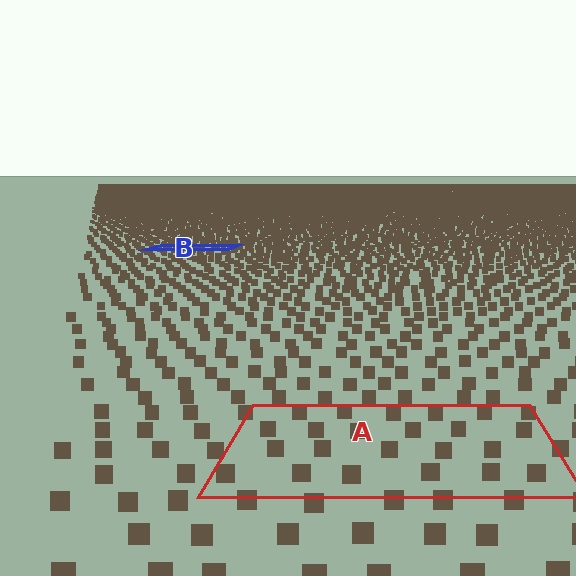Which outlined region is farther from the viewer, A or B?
Region B is farther from the viewer — the texture elements inside it appear smaller and more densely packed.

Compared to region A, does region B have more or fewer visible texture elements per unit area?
Region B has more texture elements per unit area — they are packed more densely because it is farther away.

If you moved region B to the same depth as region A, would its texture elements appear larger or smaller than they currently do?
They would appear larger. At a closer depth, the same texture elements are projected at a bigger on-screen size.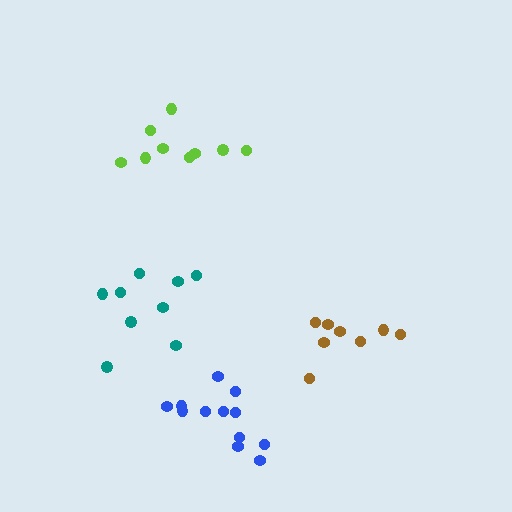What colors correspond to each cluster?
The clusters are colored: blue, lime, teal, brown.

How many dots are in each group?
Group 1: 12 dots, Group 2: 9 dots, Group 3: 9 dots, Group 4: 8 dots (38 total).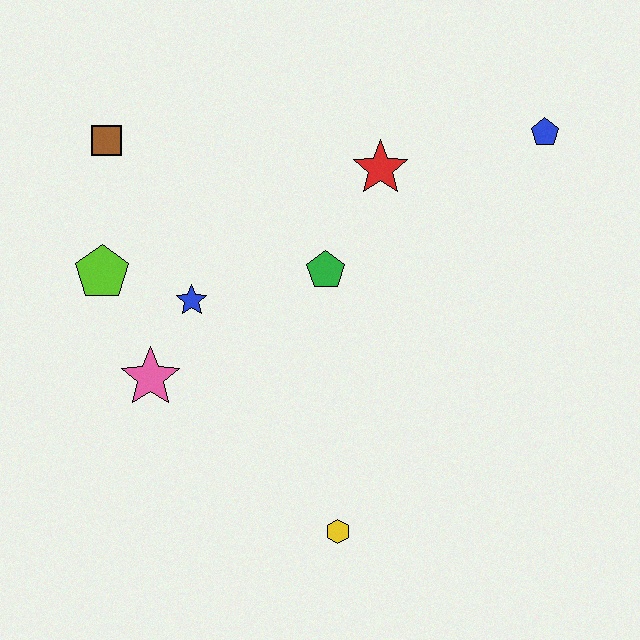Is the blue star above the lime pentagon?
No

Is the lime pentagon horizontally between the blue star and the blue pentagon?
No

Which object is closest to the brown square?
The lime pentagon is closest to the brown square.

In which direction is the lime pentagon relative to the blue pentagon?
The lime pentagon is to the left of the blue pentagon.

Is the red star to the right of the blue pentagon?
No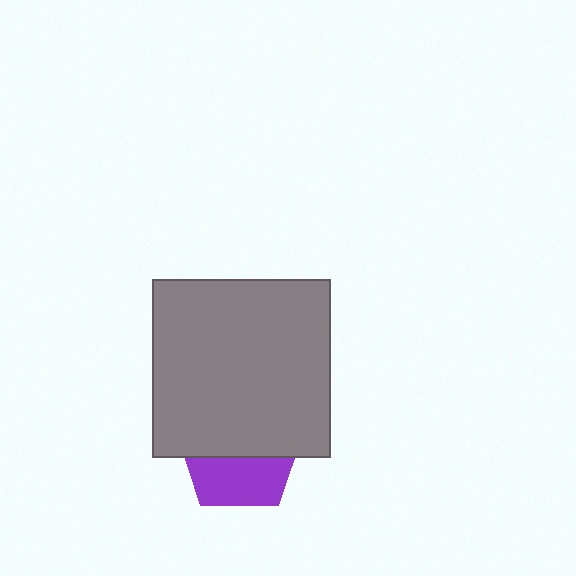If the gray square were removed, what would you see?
You would see the complete purple pentagon.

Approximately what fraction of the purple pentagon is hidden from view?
Roughly 57% of the purple pentagon is hidden behind the gray square.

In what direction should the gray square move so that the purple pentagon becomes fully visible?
The gray square should move up. That is the shortest direction to clear the overlap and leave the purple pentagon fully visible.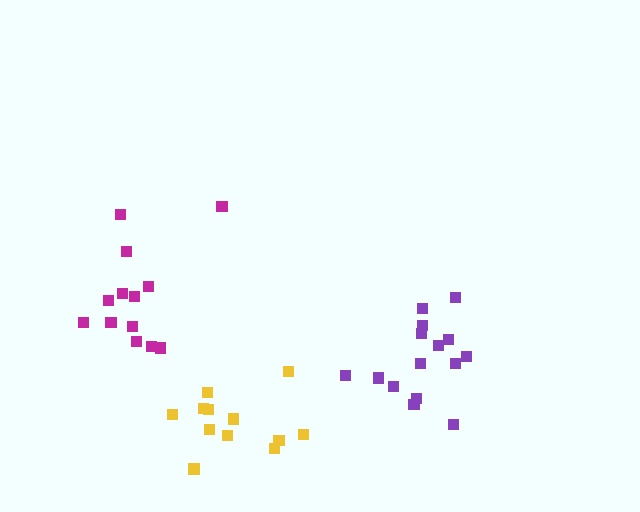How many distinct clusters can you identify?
There are 3 distinct clusters.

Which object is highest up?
The magenta cluster is topmost.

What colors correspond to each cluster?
The clusters are colored: yellow, magenta, purple.